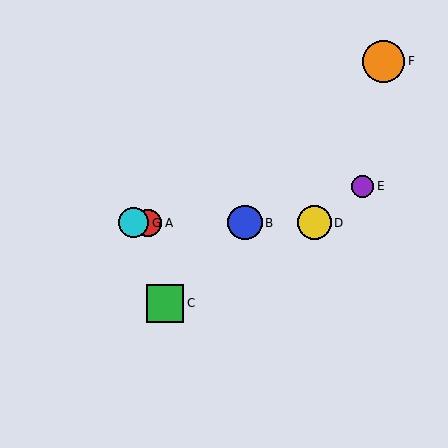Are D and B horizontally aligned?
Yes, both are at y≈223.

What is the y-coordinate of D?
Object D is at y≈223.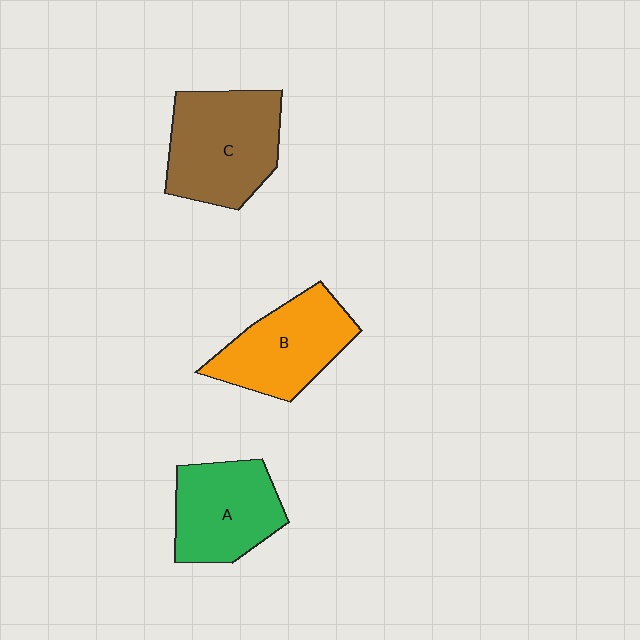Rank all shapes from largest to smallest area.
From largest to smallest: C (brown), B (orange), A (green).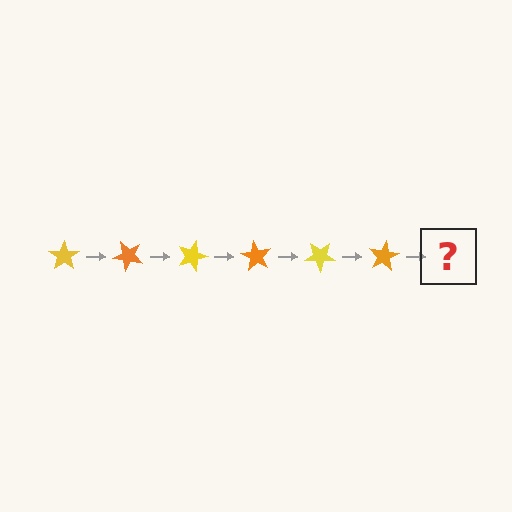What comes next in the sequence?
The next element should be a yellow star, rotated 270 degrees from the start.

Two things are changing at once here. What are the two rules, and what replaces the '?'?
The two rules are that it rotates 45 degrees each step and the color cycles through yellow and orange. The '?' should be a yellow star, rotated 270 degrees from the start.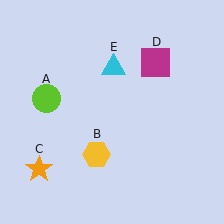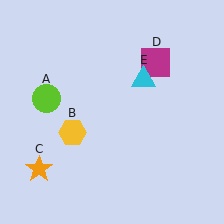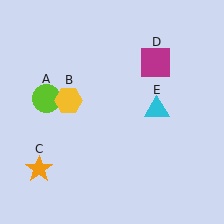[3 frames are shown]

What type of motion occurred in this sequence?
The yellow hexagon (object B), cyan triangle (object E) rotated clockwise around the center of the scene.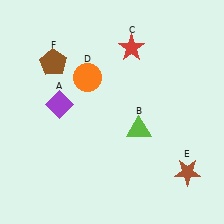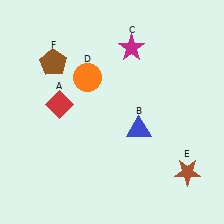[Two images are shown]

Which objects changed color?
A changed from purple to red. B changed from lime to blue. C changed from red to magenta.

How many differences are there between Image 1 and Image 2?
There are 3 differences between the two images.